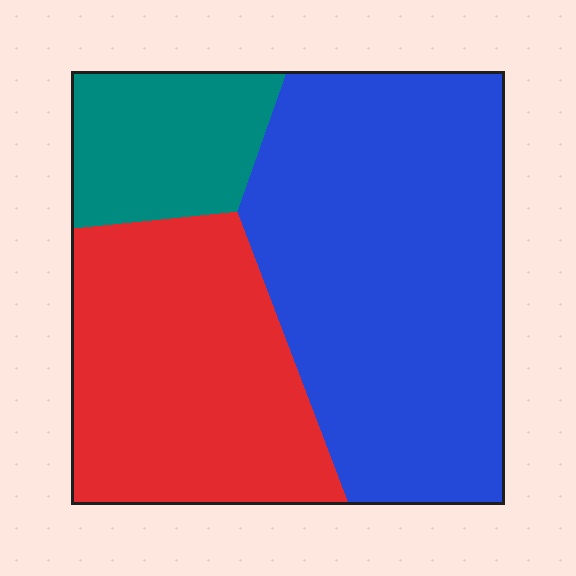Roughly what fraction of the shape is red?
Red covers around 35% of the shape.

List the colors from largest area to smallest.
From largest to smallest: blue, red, teal.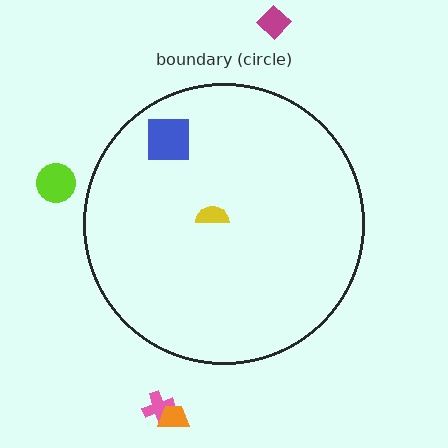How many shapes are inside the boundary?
2 inside, 4 outside.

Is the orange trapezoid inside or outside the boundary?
Outside.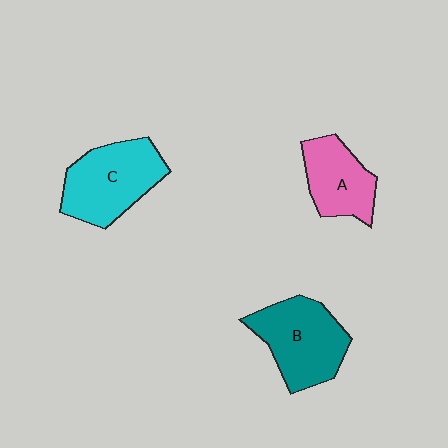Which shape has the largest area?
Shape C (cyan).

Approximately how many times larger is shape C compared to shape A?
Approximately 1.4 times.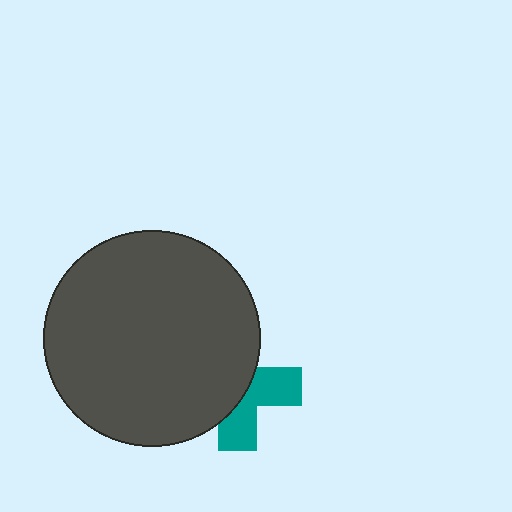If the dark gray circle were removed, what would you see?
You would see the complete teal cross.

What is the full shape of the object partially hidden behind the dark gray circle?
The partially hidden object is a teal cross.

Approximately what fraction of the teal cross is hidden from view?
Roughly 57% of the teal cross is hidden behind the dark gray circle.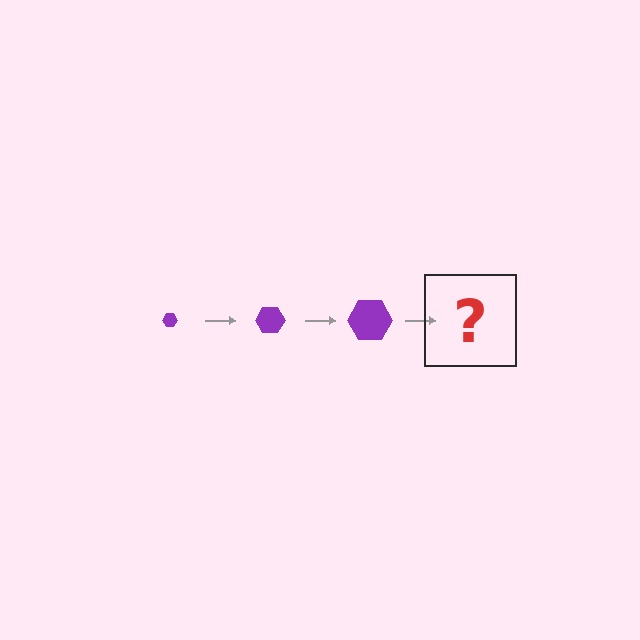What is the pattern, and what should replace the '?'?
The pattern is that the hexagon gets progressively larger each step. The '?' should be a purple hexagon, larger than the previous one.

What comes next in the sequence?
The next element should be a purple hexagon, larger than the previous one.